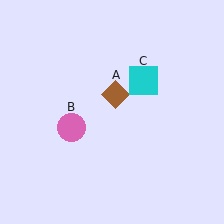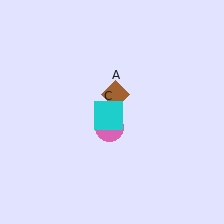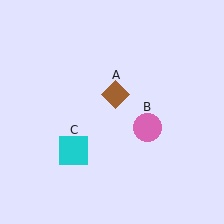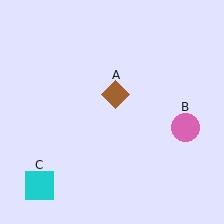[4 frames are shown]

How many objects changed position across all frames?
2 objects changed position: pink circle (object B), cyan square (object C).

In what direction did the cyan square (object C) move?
The cyan square (object C) moved down and to the left.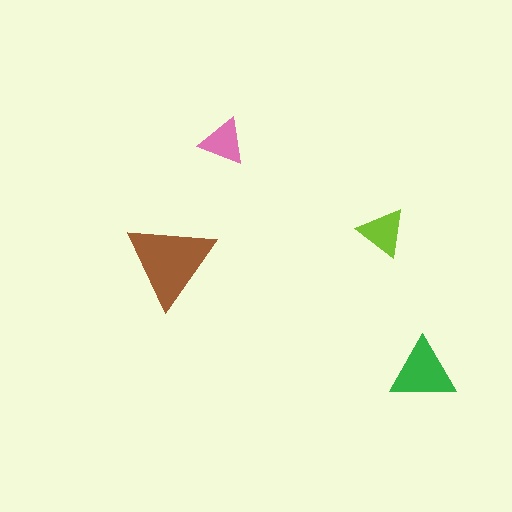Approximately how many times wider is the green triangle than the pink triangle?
About 1.5 times wider.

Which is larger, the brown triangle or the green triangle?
The brown one.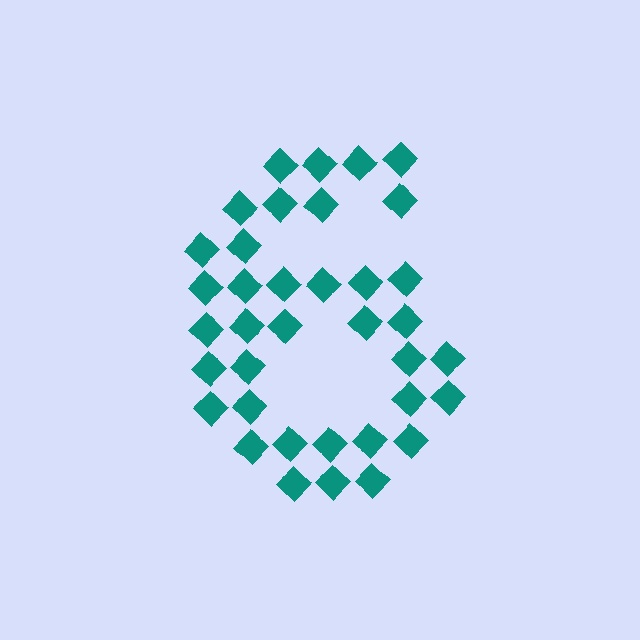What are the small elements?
The small elements are diamonds.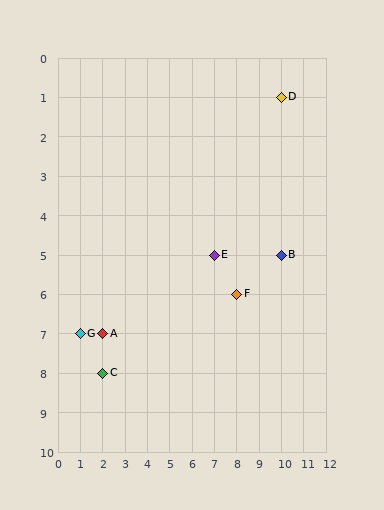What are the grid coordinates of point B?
Point B is at grid coordinates (10, 5).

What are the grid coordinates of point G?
Point G is at grid coordinates (1, 7).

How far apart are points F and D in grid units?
Points F and D are 2 columns and 5 rows apart (about 5.4 grid units diagonally).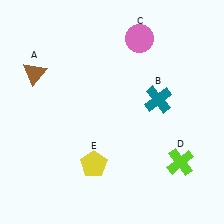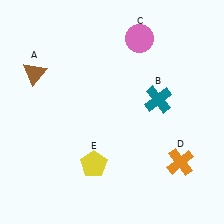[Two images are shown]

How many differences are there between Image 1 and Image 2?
There is 1 difference between the two images.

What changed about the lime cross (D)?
In Image 1, D is lime. In Image 2, it changed to orange.